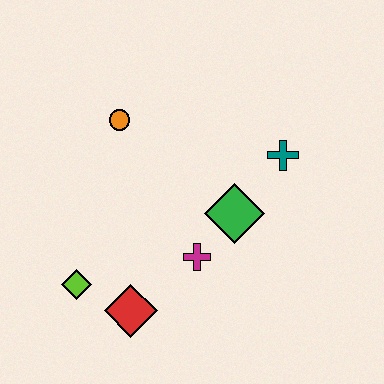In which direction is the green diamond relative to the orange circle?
The green diamond is to the right of the orange circle.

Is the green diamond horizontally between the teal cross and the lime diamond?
Yes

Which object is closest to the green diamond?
The magenta cross is closest to the green diamond.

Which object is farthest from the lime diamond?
The teal cross is farthest from the lime diamond.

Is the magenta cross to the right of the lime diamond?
Yes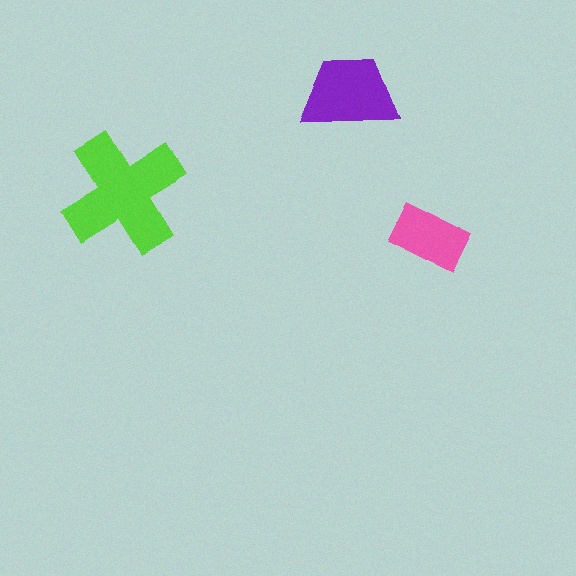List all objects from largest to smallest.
The lime cross, the purple trapezoid, the pink rectangle.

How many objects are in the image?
There are 3 objects in the image.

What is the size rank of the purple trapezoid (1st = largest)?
2nd.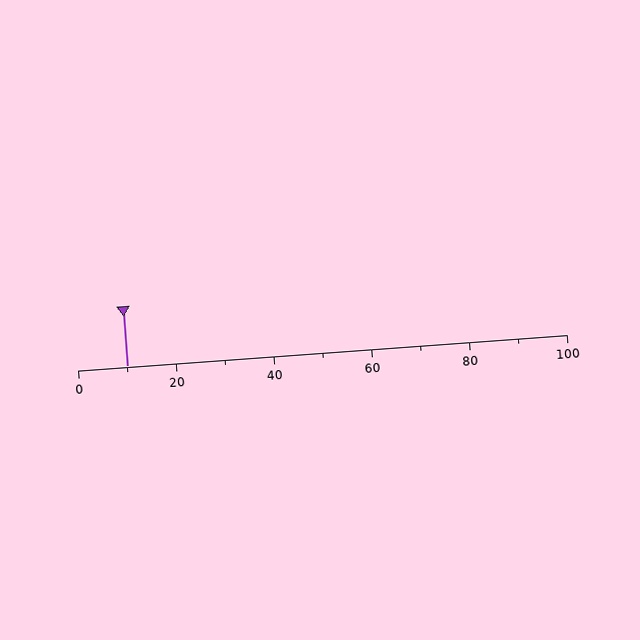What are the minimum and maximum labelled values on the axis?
The axis runs from 0 to 100.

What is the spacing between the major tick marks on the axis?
The major ticks are spaced 20 apart.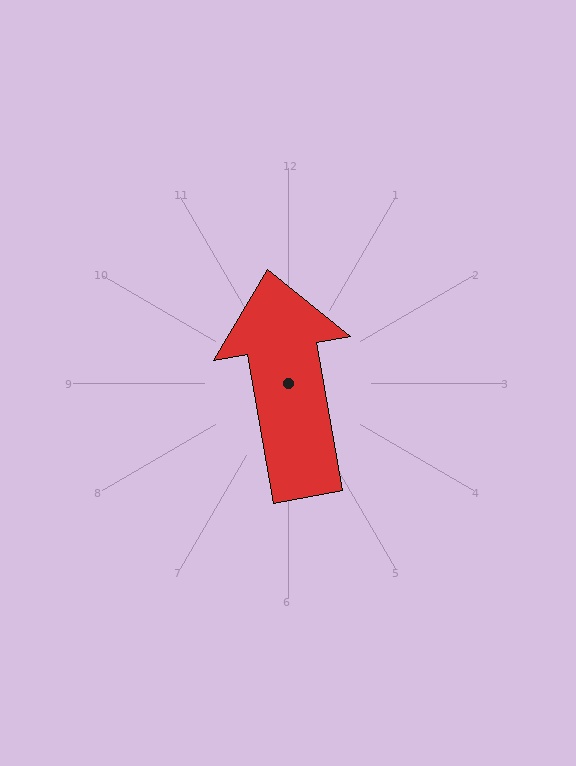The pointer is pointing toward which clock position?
Roughly 12 o'clock.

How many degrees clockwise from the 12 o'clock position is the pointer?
Approximately 350 degrees.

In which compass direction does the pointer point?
North.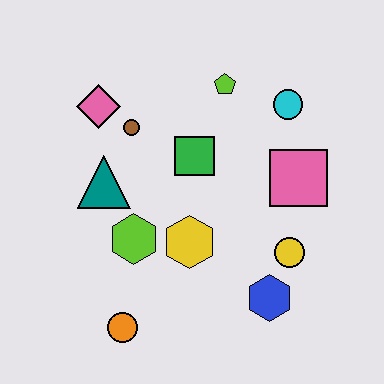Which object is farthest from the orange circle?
The cyan circle is farthest from the orange circle.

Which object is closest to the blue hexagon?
The yellow circle is closest to the blue hexagon.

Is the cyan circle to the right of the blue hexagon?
Yes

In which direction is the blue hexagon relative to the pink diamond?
The blue hexagon is below the pink diamond.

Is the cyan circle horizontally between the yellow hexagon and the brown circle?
No